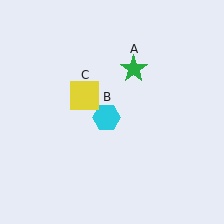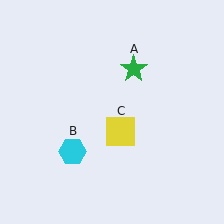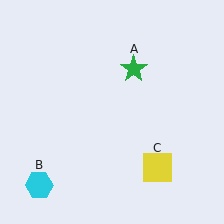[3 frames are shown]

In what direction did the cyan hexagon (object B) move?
The cyan hexagon (object B) moved down and to the left.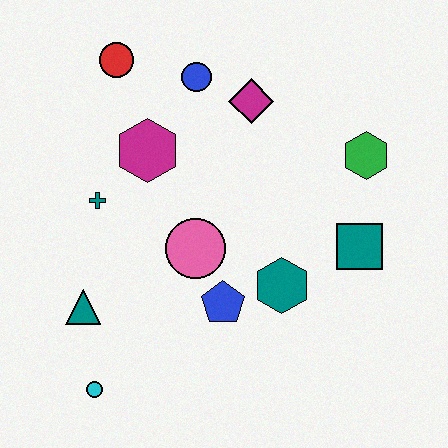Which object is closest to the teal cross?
The magenta hexagon is closest to the teal cross.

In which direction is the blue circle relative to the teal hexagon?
The blue circle is above the teal hexagon.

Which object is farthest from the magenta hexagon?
The cyan circle is farthest from the magenta hexagon.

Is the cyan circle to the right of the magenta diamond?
No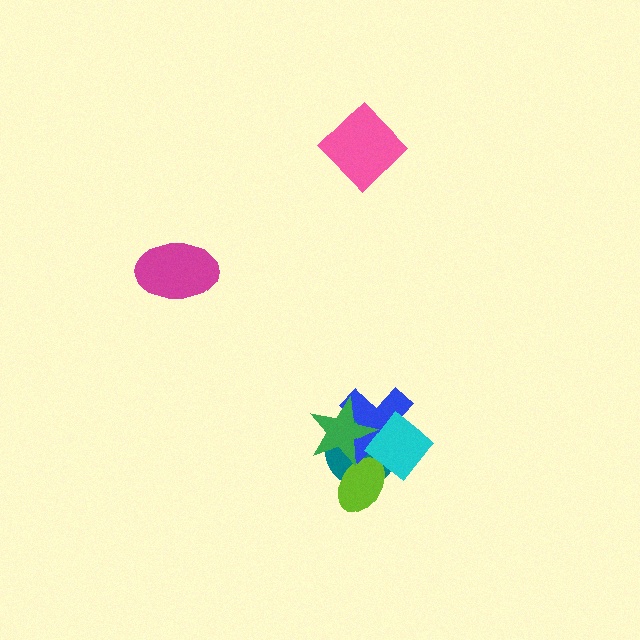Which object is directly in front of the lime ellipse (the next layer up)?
The blue cross is directly in front of the lime ellipse.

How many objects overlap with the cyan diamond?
4 objects overlap with the cyan diamond.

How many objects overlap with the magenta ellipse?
0 objects overlap with the magenta ellipse.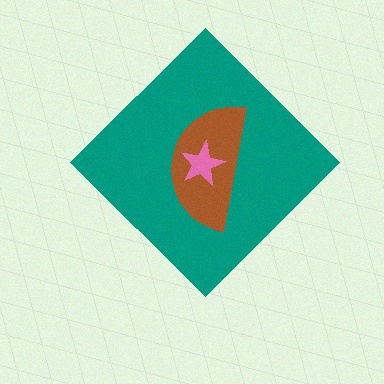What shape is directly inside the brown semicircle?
The pink star.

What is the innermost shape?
The pink star.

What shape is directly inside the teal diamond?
The brown semicircle.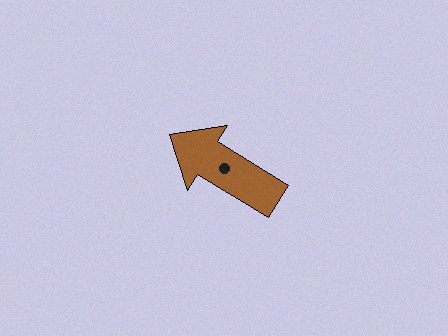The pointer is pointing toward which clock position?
Roughly 10 o'clock.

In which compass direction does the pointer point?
Northwest.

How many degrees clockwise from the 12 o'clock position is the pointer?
Approximately 302 degrees.